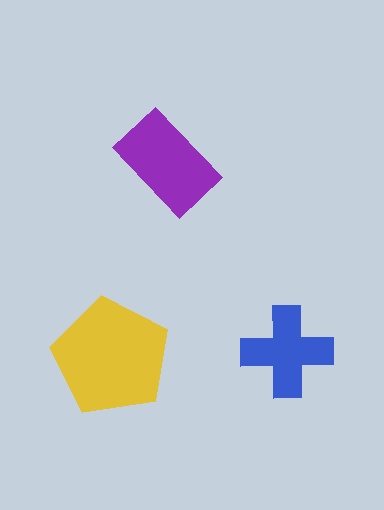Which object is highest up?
The purple rectangle is topmost.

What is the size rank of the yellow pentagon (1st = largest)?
1st.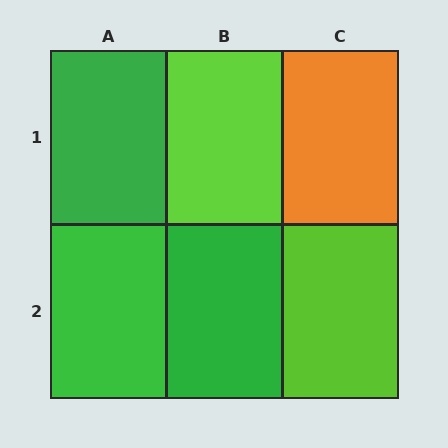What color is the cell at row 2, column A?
Green.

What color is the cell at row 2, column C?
Lime.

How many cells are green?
3 cells are green.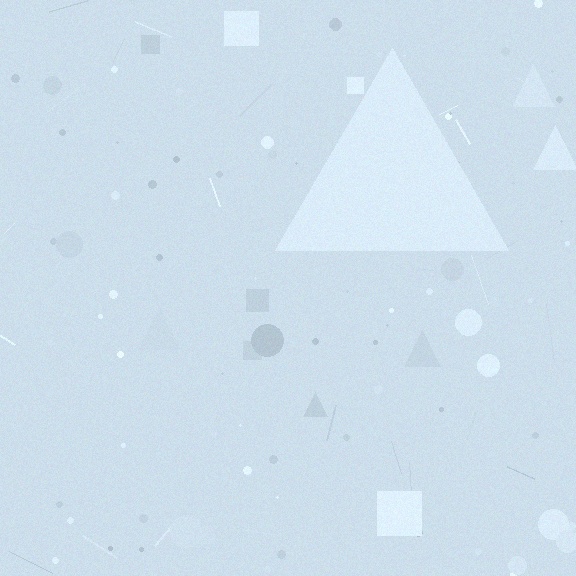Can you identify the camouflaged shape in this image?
The camouflaged shape is a triangle.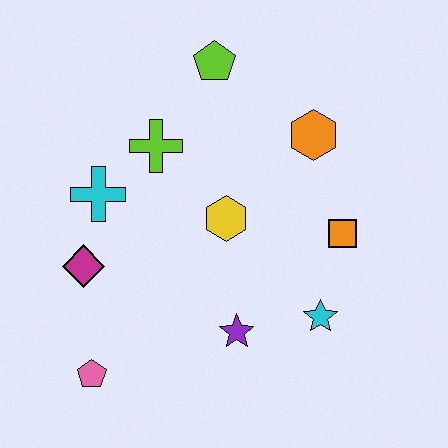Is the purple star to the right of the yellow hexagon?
Yes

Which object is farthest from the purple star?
The lime pentagon is farthest from the purple star.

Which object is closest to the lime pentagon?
The lime cross is closest to the lime pentagon.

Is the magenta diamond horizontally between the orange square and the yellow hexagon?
No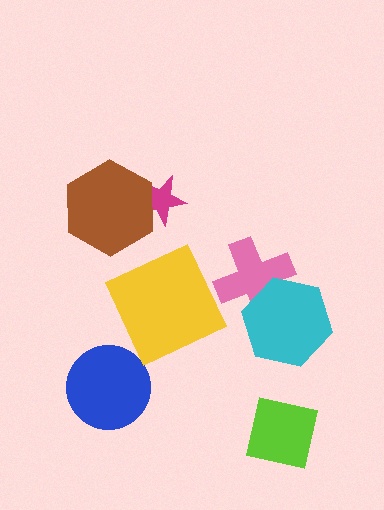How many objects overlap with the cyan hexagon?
1 object overlaps with the cyan hexagon.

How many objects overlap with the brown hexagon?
1 object overlaps with the brown hexagon.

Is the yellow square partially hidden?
No, no other shape covers it.